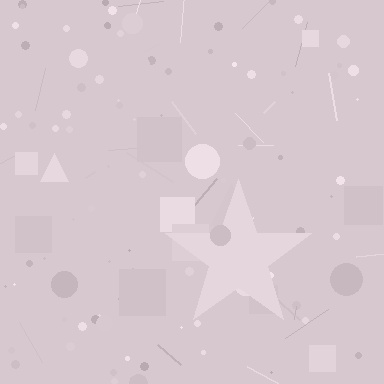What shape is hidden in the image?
A star is hidden in the image.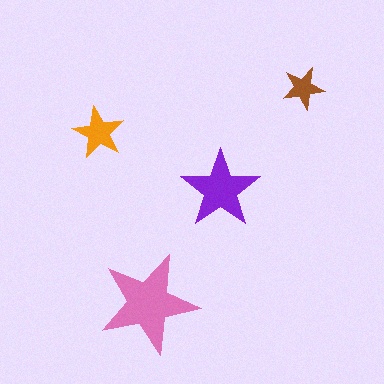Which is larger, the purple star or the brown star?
The purple one.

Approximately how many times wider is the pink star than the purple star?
About 1.5 times wider.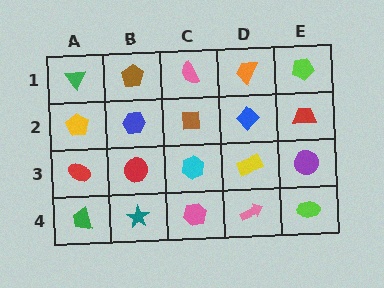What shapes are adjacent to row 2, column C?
A pink semicircle (row 1, column C), a cyan hexagon (row 3, column C), a blue hexagon (row 2, column B), a blue diamond (row 2, column D).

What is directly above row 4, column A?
A red ellipse.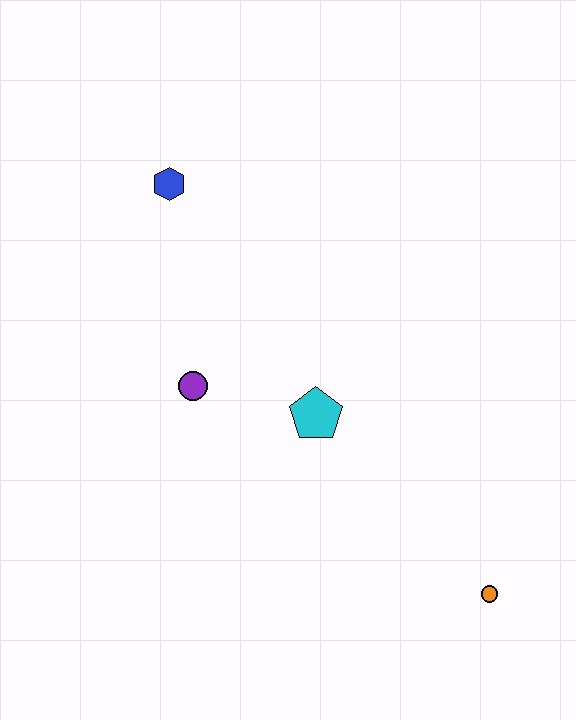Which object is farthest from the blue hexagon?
The orange circle is farthest from the blue hexagon.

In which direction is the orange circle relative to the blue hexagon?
The orange circle is below the blue hexagon.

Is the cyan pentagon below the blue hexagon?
Yes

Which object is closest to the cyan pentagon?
The purple circle is closest to the cyan pentagon.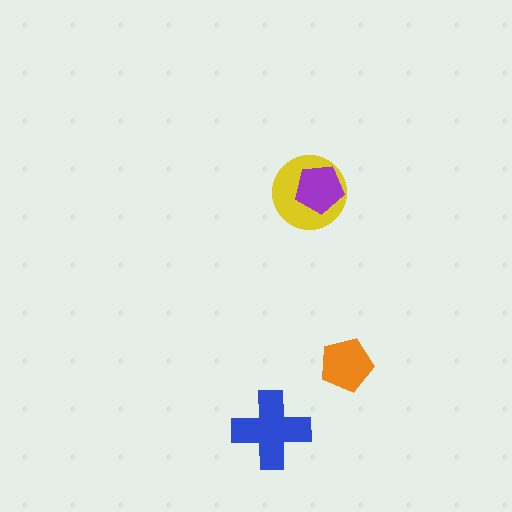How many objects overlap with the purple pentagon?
1 object overlaps with the purple pentagon.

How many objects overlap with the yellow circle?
1 object overlaps with the yellow circle.